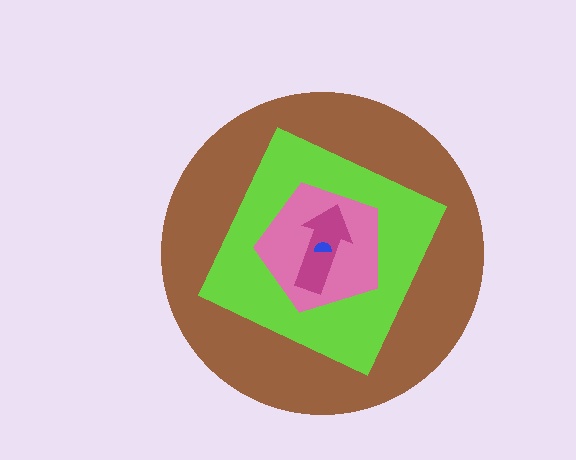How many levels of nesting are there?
5.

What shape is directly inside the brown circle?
The lime square.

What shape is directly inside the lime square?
The pink pentagon.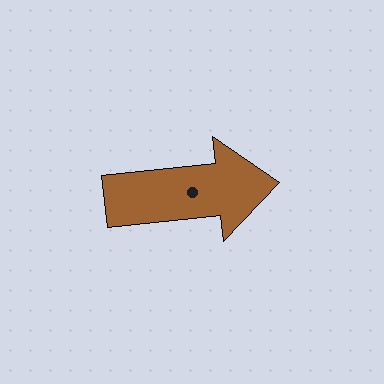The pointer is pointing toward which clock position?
Roughly 3 o'clock.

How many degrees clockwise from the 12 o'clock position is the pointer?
Approximately 84 degrees.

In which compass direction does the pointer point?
East.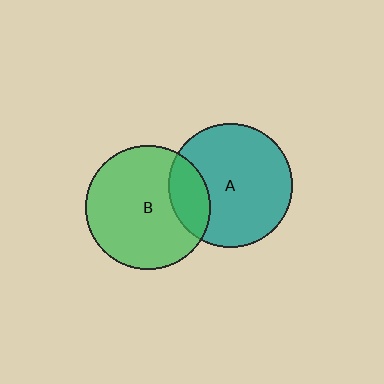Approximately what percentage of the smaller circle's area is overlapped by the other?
Approximately 20%.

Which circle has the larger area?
Circle B (green).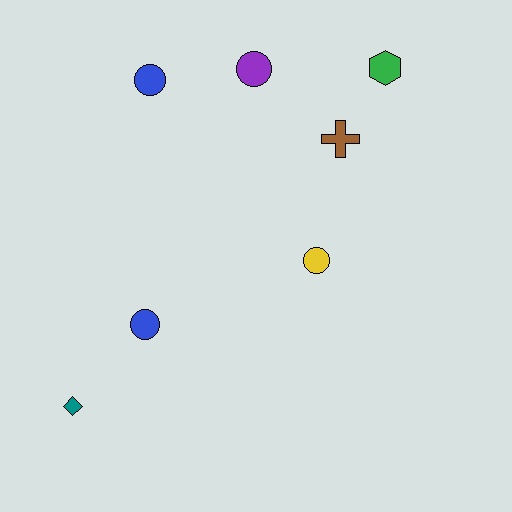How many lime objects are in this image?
There are no lime objects.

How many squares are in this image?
There are no squares.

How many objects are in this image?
There are 7 objects.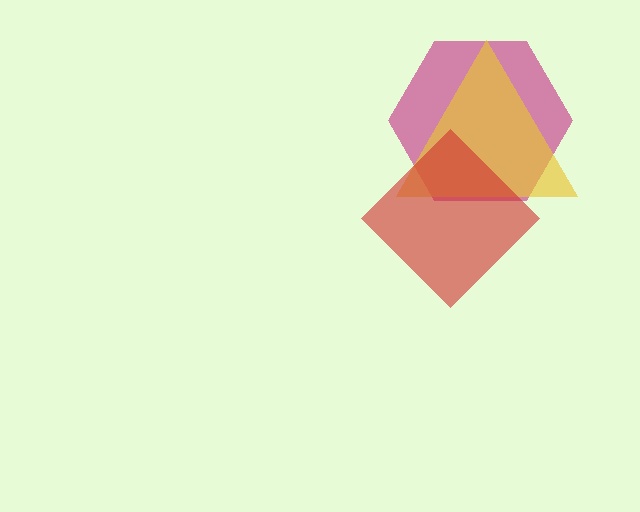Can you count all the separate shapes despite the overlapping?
Yes, there are 3 separate shapes.